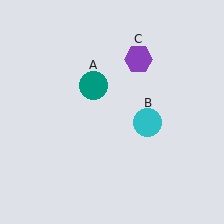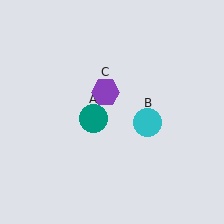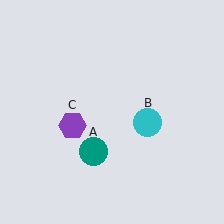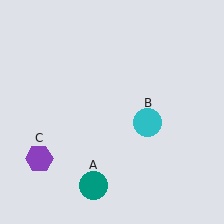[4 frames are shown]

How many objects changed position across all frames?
2 objects changed position: teal circle (object A), purple hexagon (object C).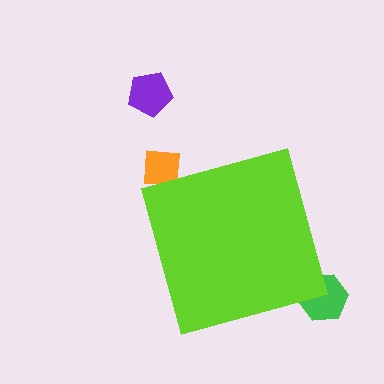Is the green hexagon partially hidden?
Yes, the green hexagon is partially hidden behind the lime diamond.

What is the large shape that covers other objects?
A lime diamond.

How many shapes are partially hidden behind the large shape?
2 shapes are partially hidden.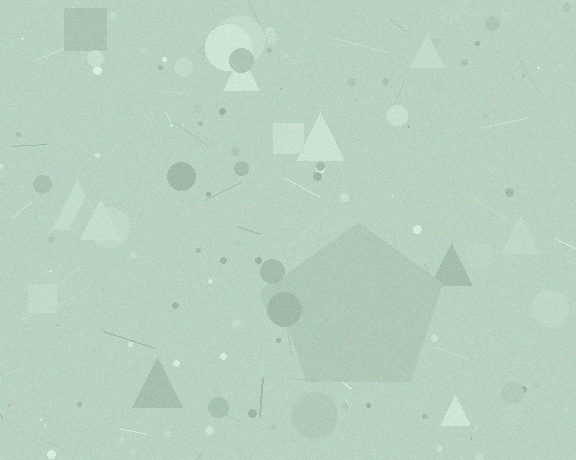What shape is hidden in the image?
A pentagon is hidden in the image.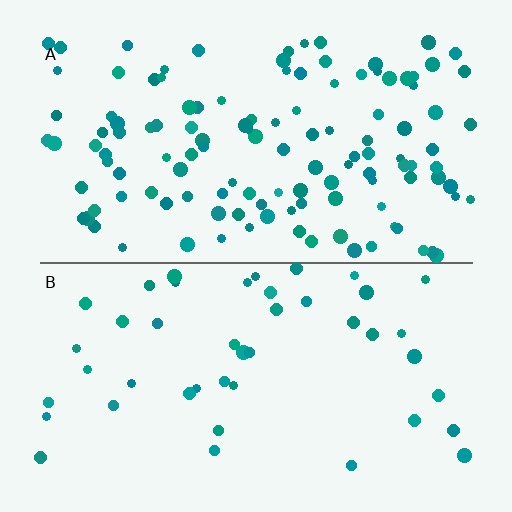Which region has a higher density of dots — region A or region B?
A (the top).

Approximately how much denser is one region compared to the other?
Approximately 2.7× — region A over region B.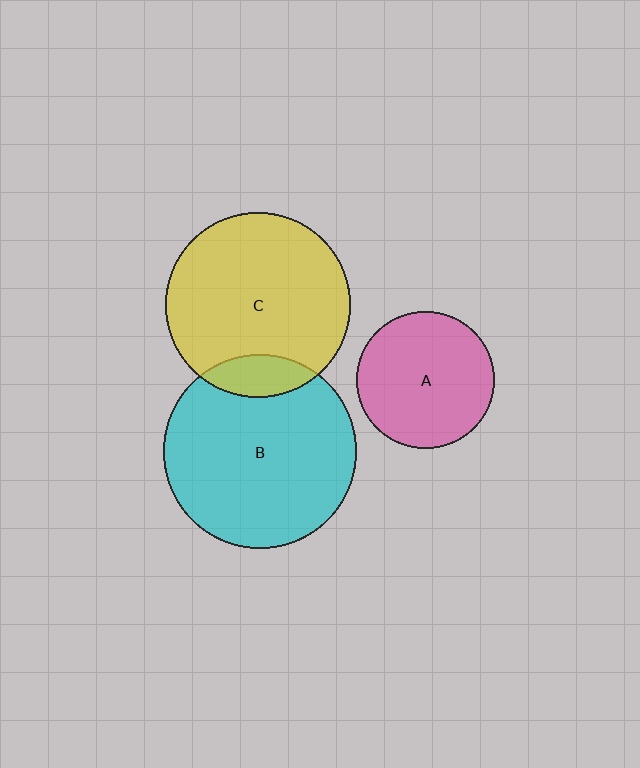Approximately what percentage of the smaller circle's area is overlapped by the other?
Approximately 15%.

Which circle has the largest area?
Circle B (cyan).